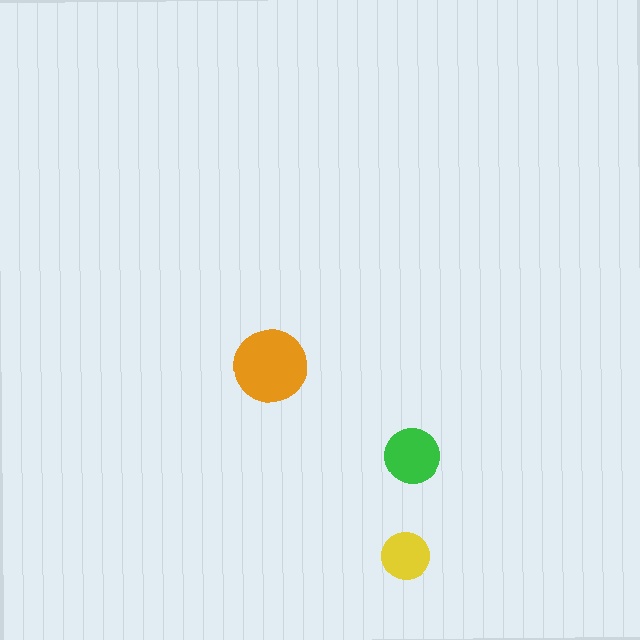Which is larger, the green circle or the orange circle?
The orange one.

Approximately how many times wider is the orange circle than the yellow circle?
About 1.5 times wider.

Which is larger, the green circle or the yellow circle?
The green one.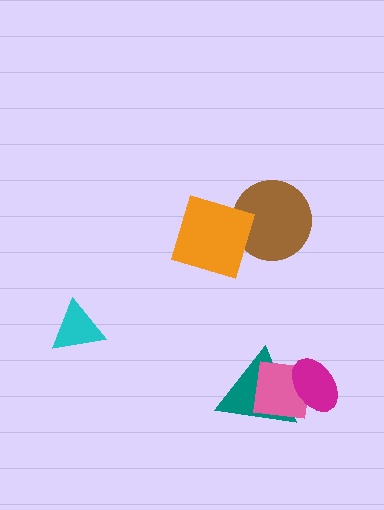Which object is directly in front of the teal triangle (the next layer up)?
The pink square is directly in front of the teal triangle.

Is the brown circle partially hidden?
Yes, it is partially covered by another shape.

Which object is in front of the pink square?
The magenta ellipse is in front of the pink square.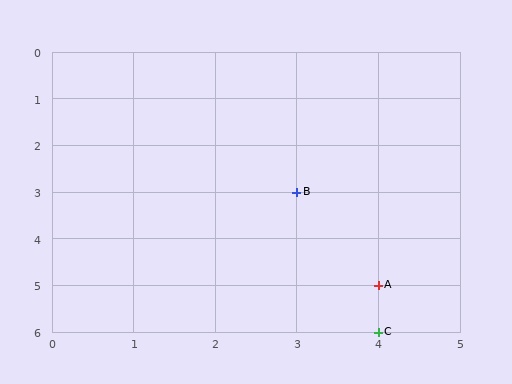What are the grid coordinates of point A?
Point A is at grid coordinates (4, 5).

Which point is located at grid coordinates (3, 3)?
Point B is at (3, 3).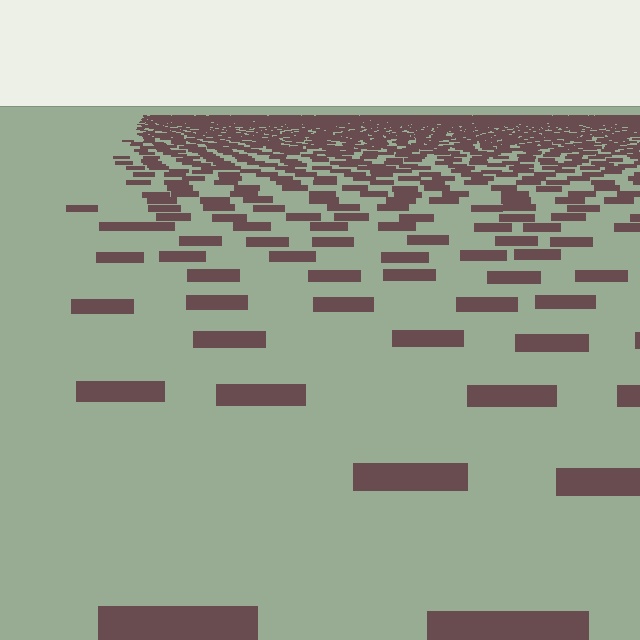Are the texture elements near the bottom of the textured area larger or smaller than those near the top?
Larger. Near the bottom, elements are closer to the viewer and appear at a bigger on-screen size.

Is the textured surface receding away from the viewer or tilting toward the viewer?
The surface is receding away from the viewer. Texture elements get smaller and denser toward the top.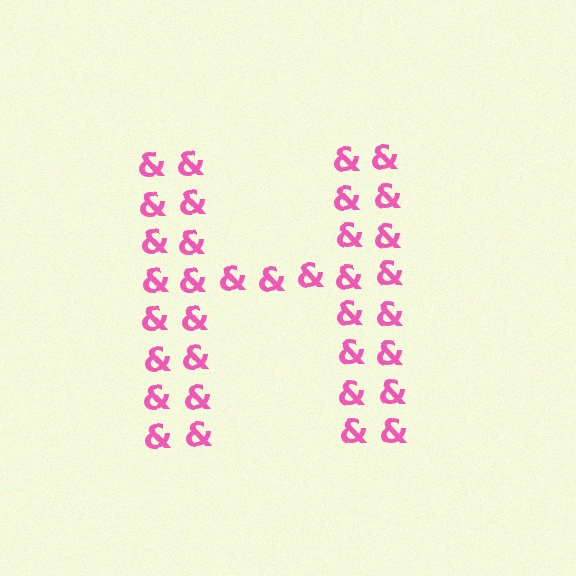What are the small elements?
The small elements are ampersands.